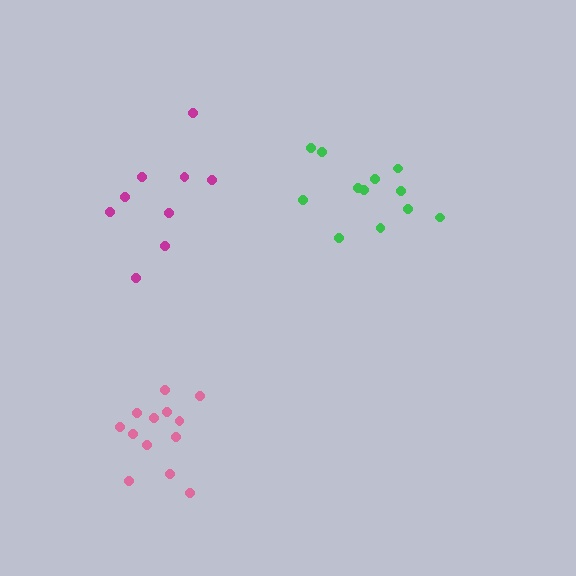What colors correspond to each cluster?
The clusters are colored: pink, green, magenta.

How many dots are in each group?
Group 1: 13 dots, Group 2: 12 dots, Group 3: 9 dots (34 total).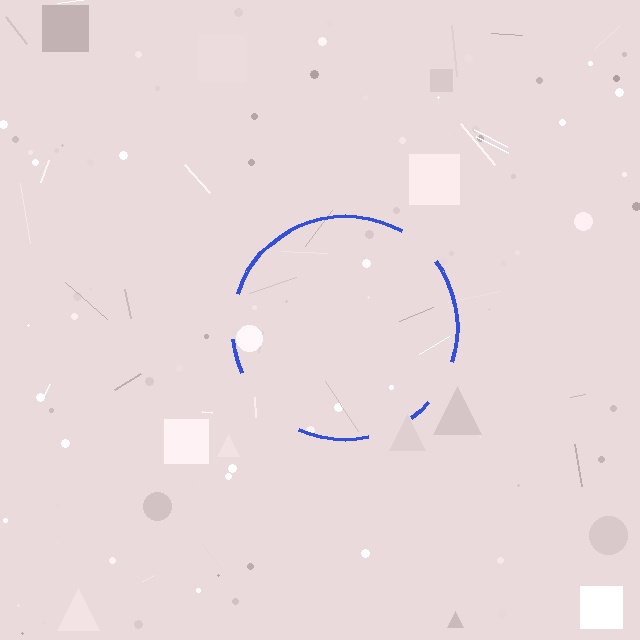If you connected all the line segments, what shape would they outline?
They would outline a circle.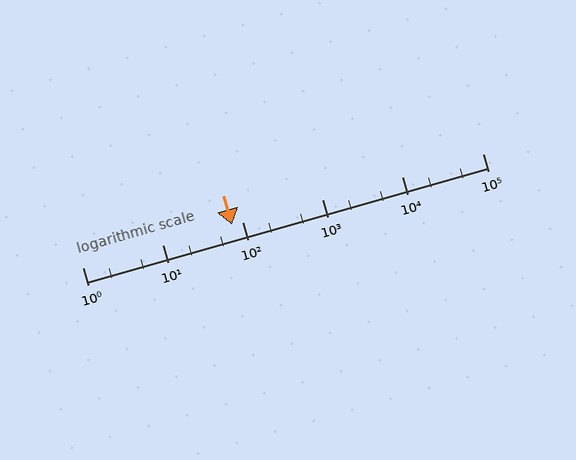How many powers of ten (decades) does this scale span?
The scale spans 5 decades, from 1 to 100000.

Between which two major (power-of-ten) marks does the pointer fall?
The pointer is between 10 and 100.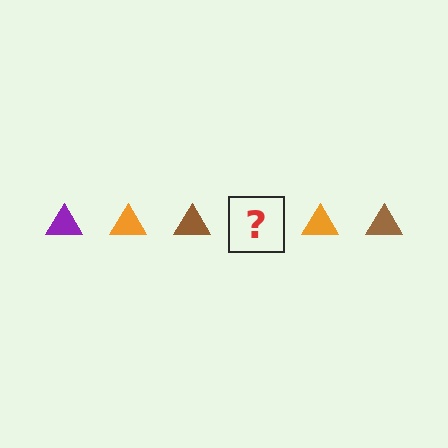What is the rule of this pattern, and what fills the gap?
The rule is that the pattern cycles through purple, orange, brown triangles. The gap should be filled with a purple triangle.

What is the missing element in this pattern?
The missing element is a purple triangle.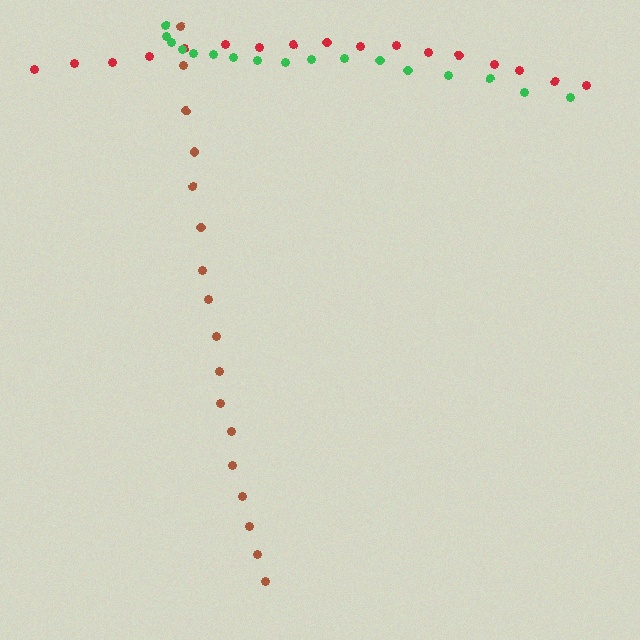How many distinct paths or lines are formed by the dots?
There are 3 distinct paths.